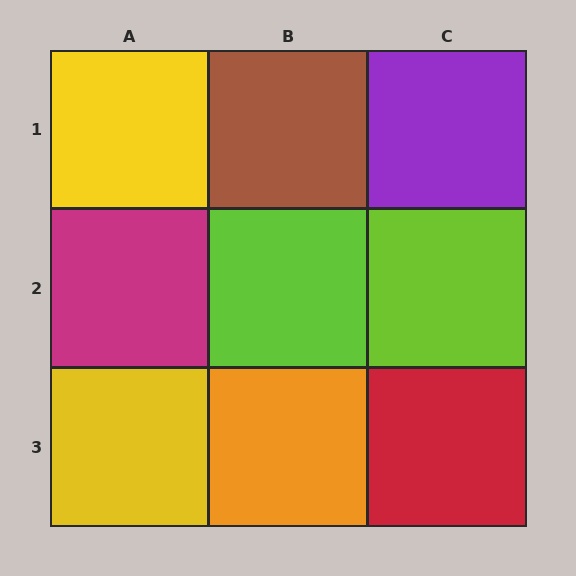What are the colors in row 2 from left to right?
Magenta, lime, lime.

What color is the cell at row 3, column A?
Yellow.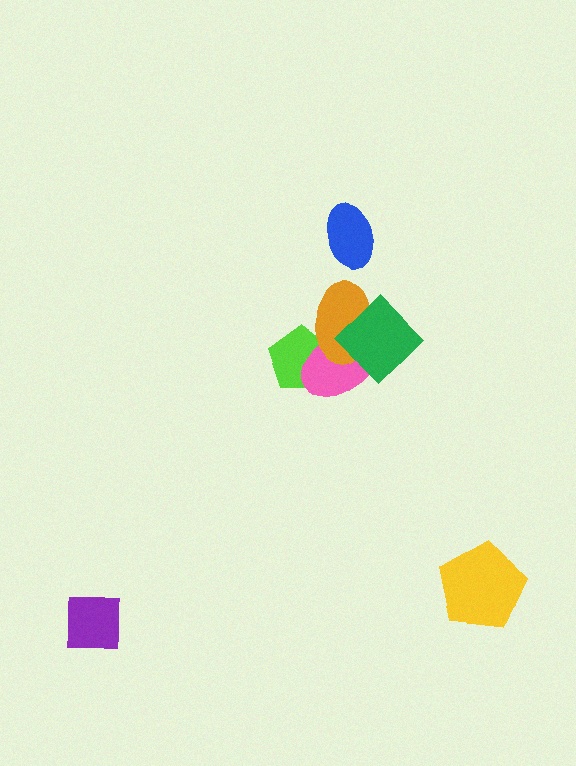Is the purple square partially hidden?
No, no other shape covers it.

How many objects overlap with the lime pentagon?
2 objects overlap with the lime pentagon.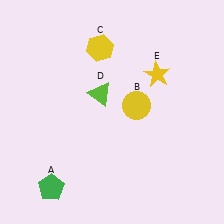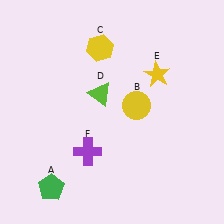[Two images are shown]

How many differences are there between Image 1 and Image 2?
There is 1 difference between the two images.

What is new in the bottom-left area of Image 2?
A purple cross (F) was added in the bottom-left area of Image 2.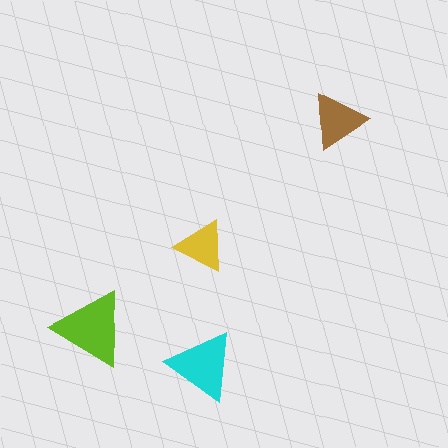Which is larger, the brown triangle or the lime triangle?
The lime one.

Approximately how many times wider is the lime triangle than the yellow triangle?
About 1.5 times wider.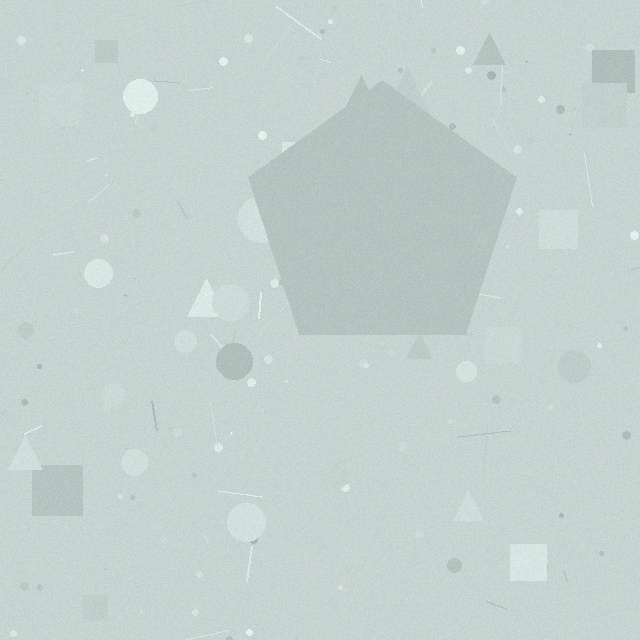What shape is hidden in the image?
A pentagon is hidden in the image.